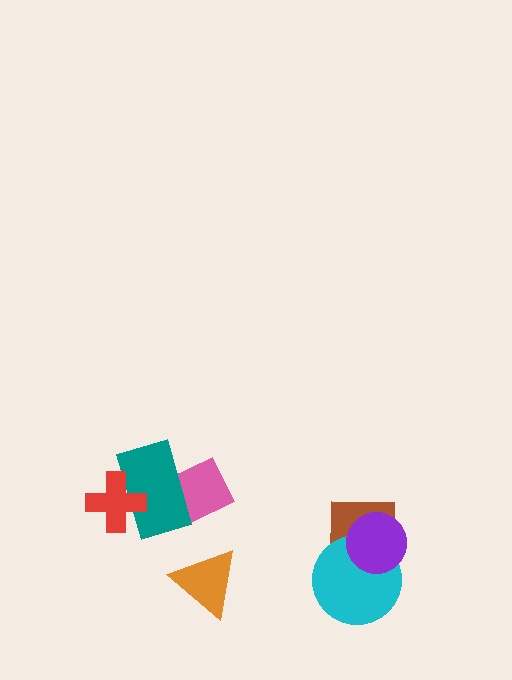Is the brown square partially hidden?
Yes, it is partially covered by another shape.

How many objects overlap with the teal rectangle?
2 objects overlap with the teal rectangle.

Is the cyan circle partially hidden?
Yes, it is partially covered by another shape.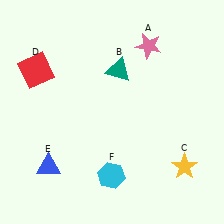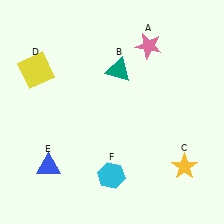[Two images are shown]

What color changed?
The square (D) changed from red in Image 1 to yellow in Image 2.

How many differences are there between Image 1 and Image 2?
There is 1 difference between the two images.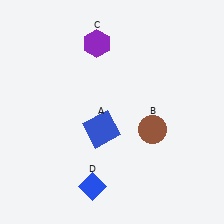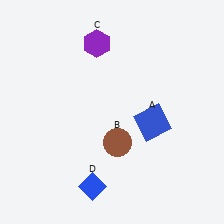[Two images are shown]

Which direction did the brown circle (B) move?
The brown circle (B) moved left.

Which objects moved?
The objects that moved are: the blue square (A), the brown circle (B).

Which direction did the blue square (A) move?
The blue square (A) moved right.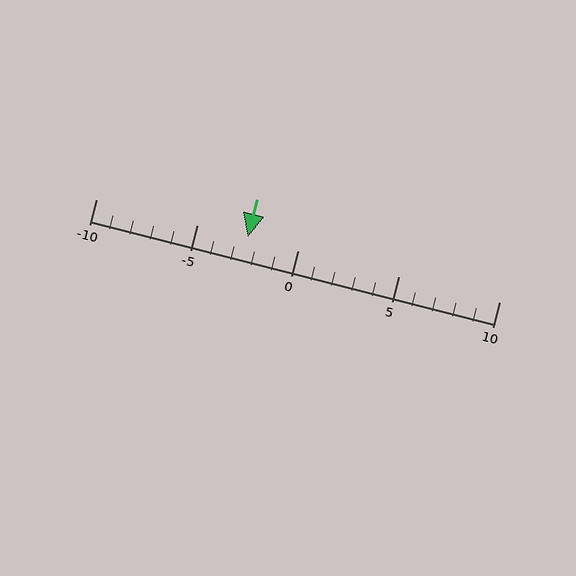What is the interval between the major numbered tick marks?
The major tick marks are spaced 5 units apart.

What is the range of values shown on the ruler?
The ruler shows values from -10 to 10.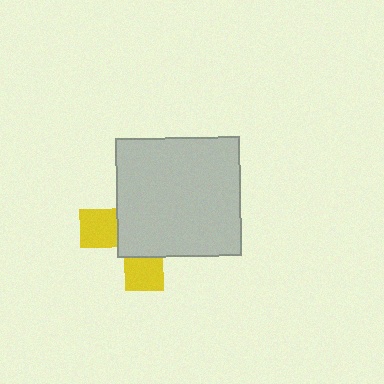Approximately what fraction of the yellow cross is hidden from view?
Roughly 68% of the yellow cross is hidden behind the light gray rectangle.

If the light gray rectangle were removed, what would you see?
You would see the complete yellow cross.